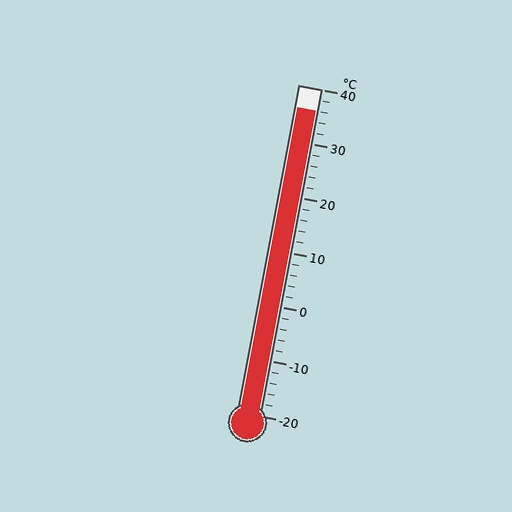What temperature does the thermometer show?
The thermometer shows approximately 36°C.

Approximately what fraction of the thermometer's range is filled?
The thermometer is filled to approximately 95% of its range.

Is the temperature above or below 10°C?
The temperature is above 10°C.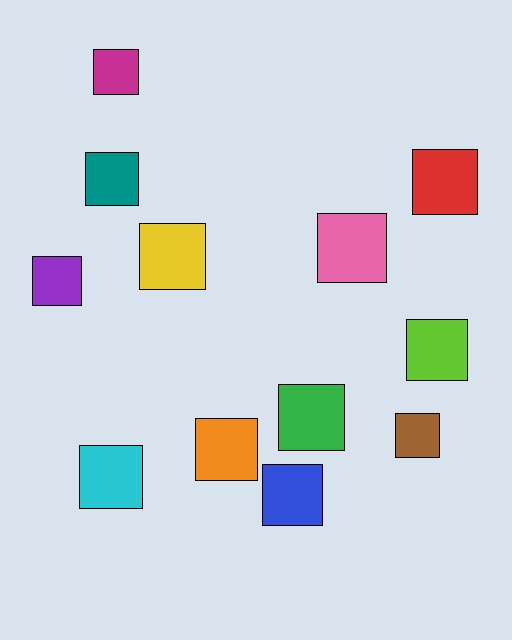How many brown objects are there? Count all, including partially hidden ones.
There is 1 brown object.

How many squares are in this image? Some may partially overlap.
There are 12 squares.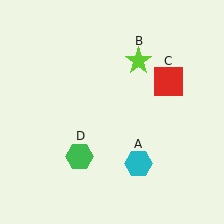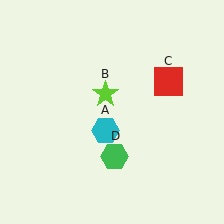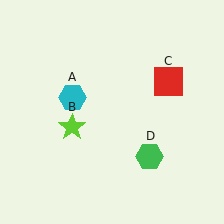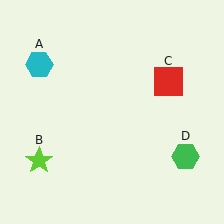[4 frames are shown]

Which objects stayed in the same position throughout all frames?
Red square (object C) remained stationary.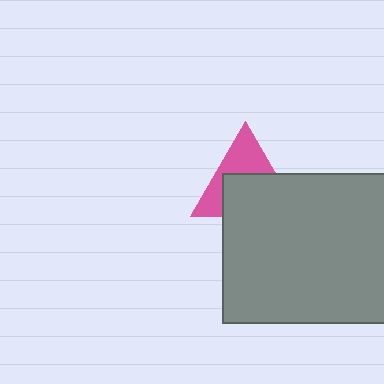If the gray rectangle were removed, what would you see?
You would see the complete pink triangle.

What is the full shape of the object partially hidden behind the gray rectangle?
The partially hidden object is a pink triangle.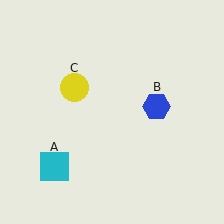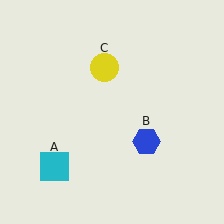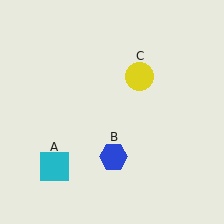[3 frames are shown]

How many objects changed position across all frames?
2 objects changed position: blue hexagon (object B), yellow circle (object C).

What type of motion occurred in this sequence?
The blue hexagon (object B), yellow circle (object C) rotated clockwise around the center of the scene.